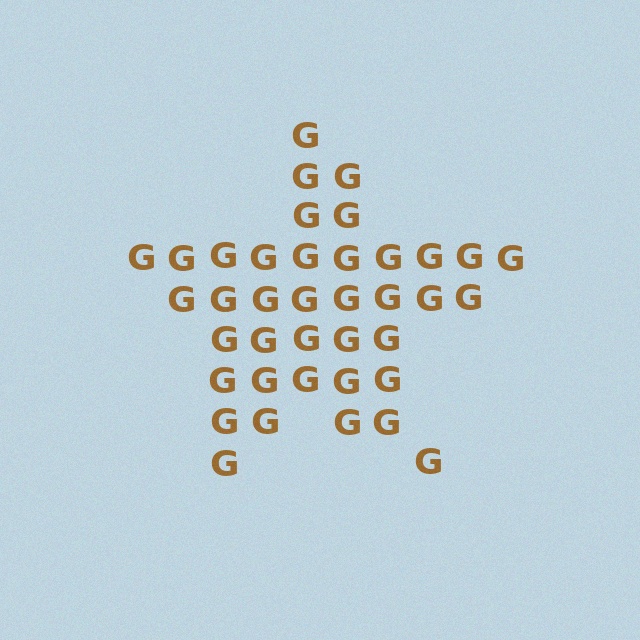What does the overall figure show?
The overall figure shows a star.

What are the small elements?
The small elements are letter G's.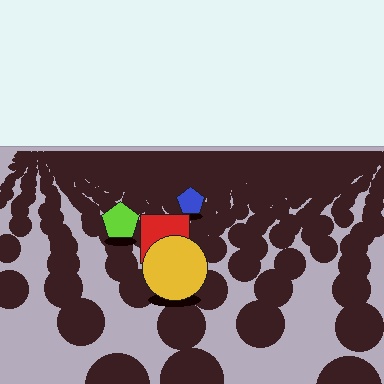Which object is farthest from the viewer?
The blue pentagon is farthest from the viewer. It appears smaller and the ground texture around it is denser.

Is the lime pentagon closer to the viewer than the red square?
No. The red square is closer — you can tell from the texture gradient: the ground texture is coarser near it.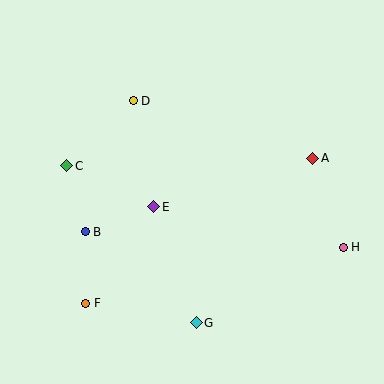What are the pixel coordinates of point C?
Point C is at (67, 166).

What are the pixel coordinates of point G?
Point G is at (196, 323).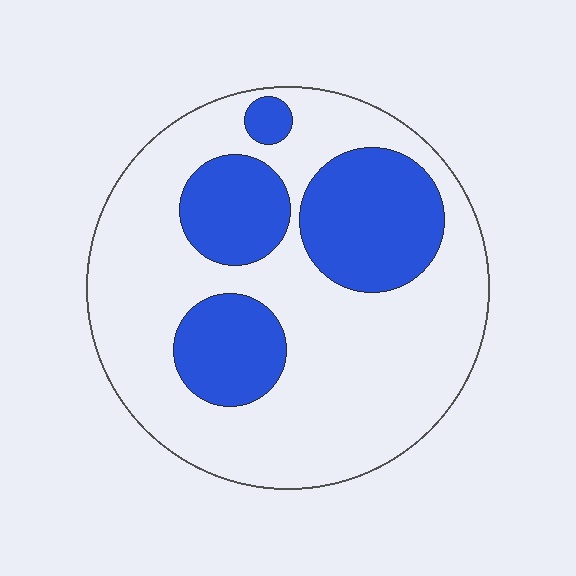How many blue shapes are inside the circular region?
4.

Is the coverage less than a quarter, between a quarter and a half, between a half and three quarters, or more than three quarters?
Between a quarter and a half.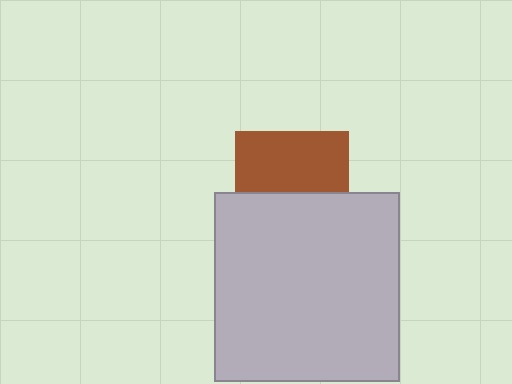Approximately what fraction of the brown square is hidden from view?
Roughly 47% of the brown square is hidden behind the light gray rectangle.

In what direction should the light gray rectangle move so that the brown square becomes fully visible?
The light gray rectangle should move down. That is the shortest direction to clear the overlap and leave the brown square fully visible.